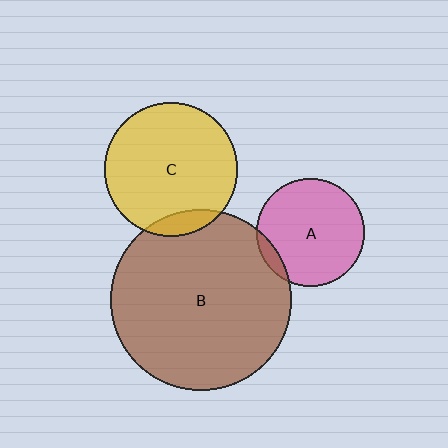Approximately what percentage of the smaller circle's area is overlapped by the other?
Approximately 10%.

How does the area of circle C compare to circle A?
Approximately 1.5 times.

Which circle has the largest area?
Circle B (brown).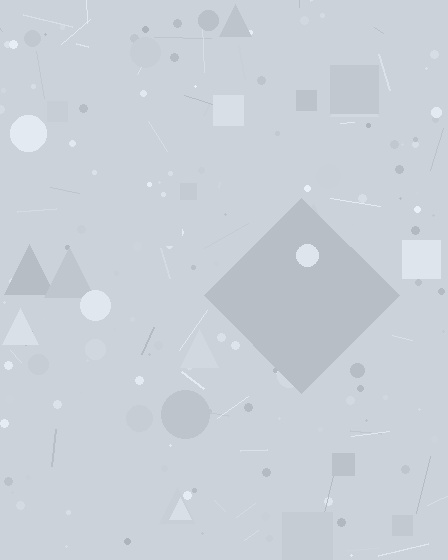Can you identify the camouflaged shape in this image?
The camouflaged shape is a diamond.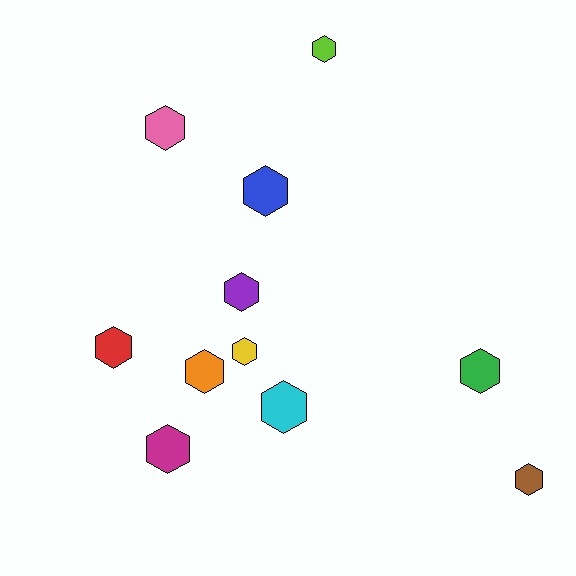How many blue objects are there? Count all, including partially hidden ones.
There is 1 blue object.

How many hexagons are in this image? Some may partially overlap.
There are 11 hexagons.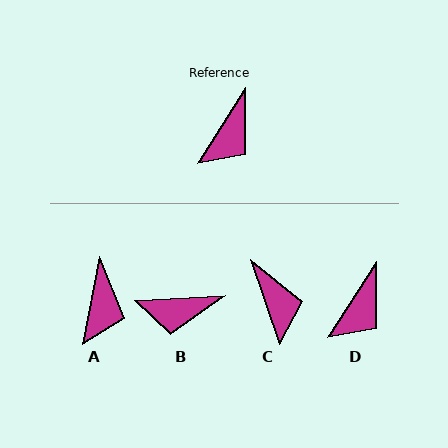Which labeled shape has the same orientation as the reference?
D.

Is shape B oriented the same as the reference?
No, it is off by about 54 degrees.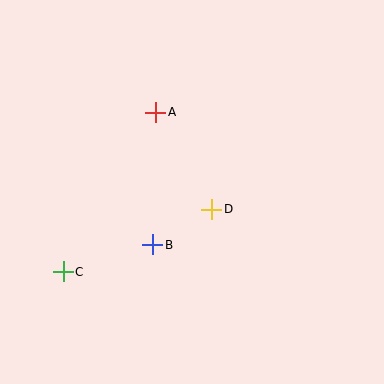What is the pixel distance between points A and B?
The distance between A and B is 133 pixels.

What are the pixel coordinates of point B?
Point B is at (153, 245).